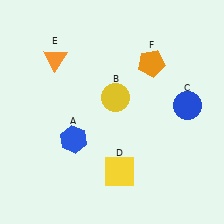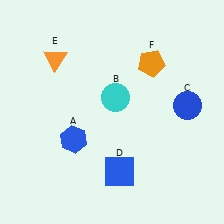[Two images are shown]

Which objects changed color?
B changed from yellow to cyan. D changed from yellow to blue.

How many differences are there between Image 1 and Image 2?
There are 2 differences between the two images.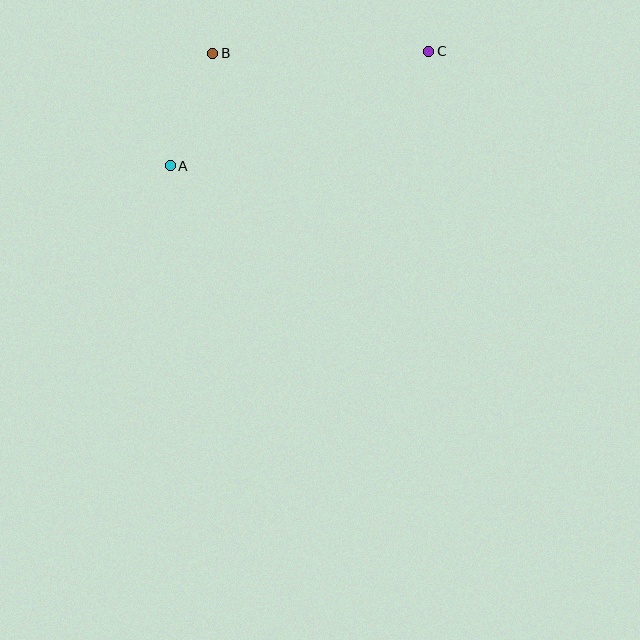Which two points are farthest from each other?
Points A and C are farthest from each other.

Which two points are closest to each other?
Points A and B are closest to each other.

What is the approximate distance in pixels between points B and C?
The distance between B and C is approximately 216 pixels.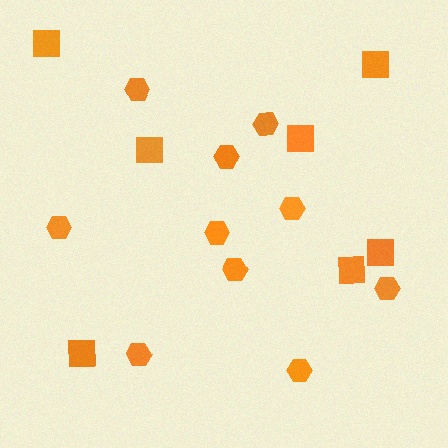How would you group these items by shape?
There are 2 groups: one group of squares (7) and one group of hexagons (10).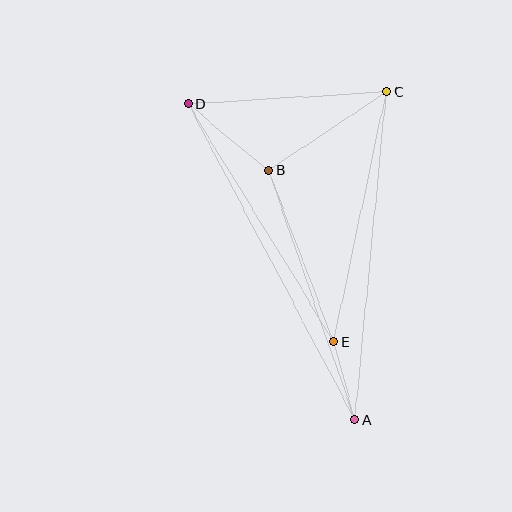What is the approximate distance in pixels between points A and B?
The distance between A and B is approximately 264 pixels.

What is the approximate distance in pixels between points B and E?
The distance between B and E is approximately 183 pixels.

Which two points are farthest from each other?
Points A and D are farthest from each other.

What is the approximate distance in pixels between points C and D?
The distance between C and D is approximately 199 pixels.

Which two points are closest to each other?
Points A and E are closest to each other.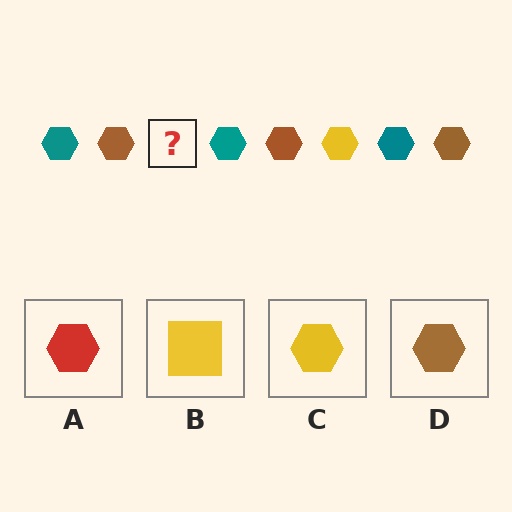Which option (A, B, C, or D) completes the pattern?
C.